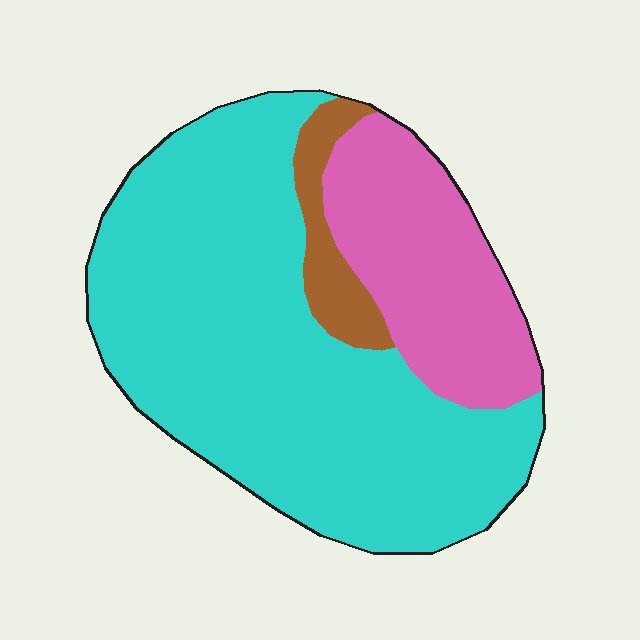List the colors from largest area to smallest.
From largest to smallest: cyan, pink, brown.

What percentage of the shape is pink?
Pink covers about 25% of the shape.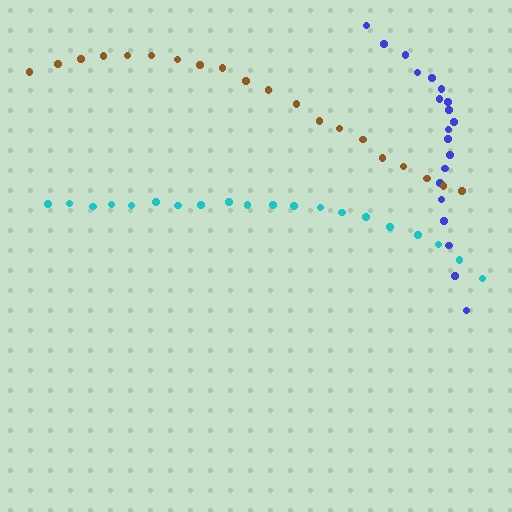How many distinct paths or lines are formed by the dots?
There are 3 distinct paths.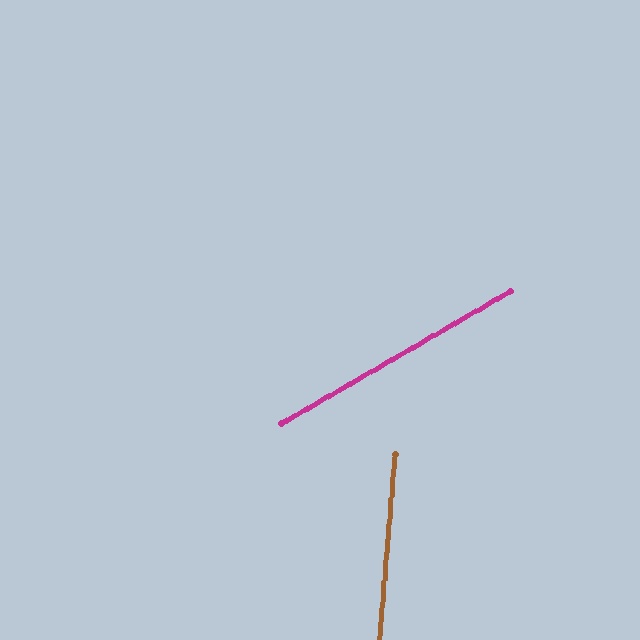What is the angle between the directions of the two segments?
Approximately 55 degrees.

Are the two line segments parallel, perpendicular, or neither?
Neither parallel nor perpendicular — they differ by about 55°.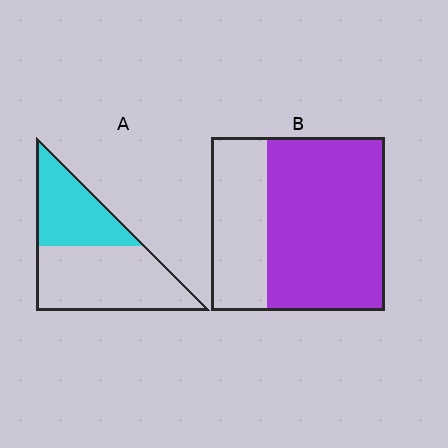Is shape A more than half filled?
No.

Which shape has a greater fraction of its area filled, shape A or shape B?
Shape B.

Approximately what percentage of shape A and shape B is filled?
A is approximately 40% and B is approximately 70%.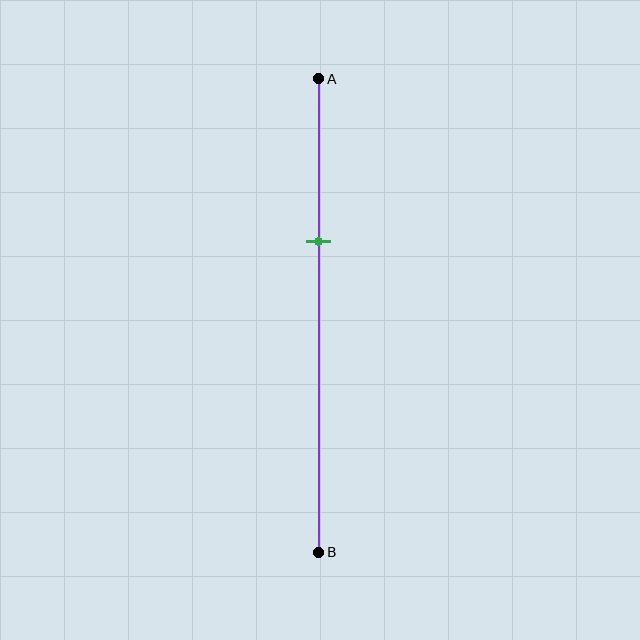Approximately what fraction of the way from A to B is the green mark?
The green mark is approximately 35% of the way from A to B.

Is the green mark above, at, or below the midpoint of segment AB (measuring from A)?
The green mark is above the midpoint of segment AB.